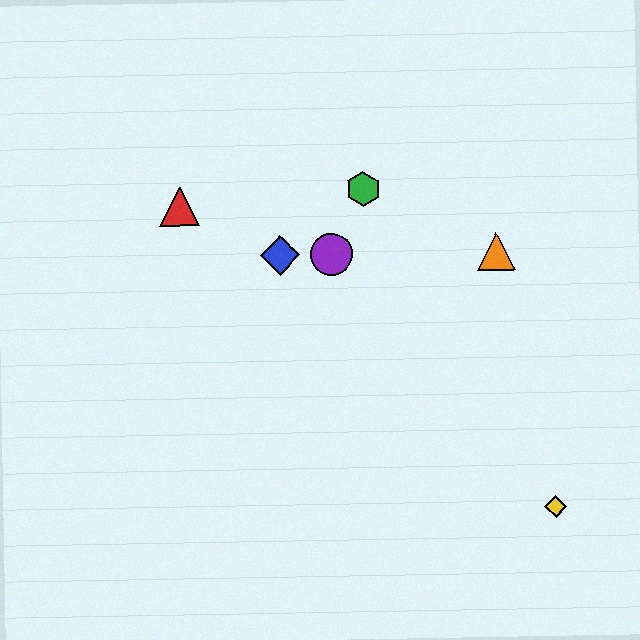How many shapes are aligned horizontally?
3 shapes (the blue diamond, the purple circle, the orange triangle) are aligned horizontally.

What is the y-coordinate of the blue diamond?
The blue diamond is at y≈255.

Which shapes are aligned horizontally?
The blue diamond, the purple circle, the orange triangle are aligned horizontally.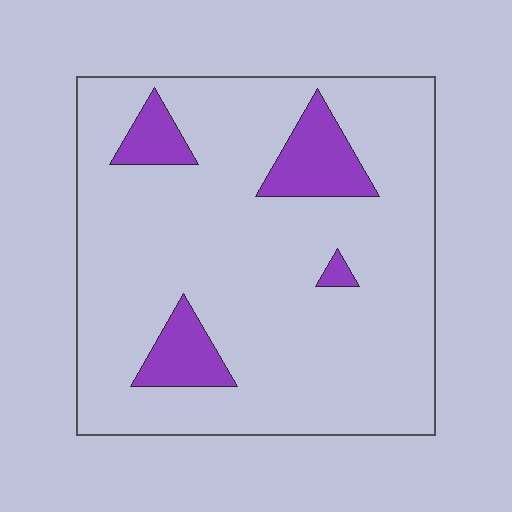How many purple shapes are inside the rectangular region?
4.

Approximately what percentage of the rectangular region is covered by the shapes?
Approximately 15%.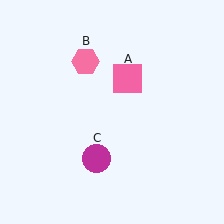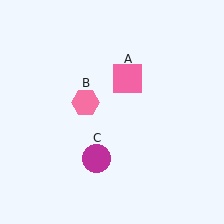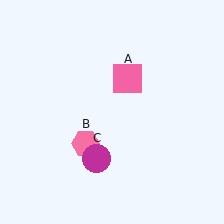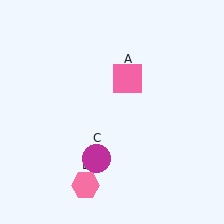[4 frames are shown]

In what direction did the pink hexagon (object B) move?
The pink hexagon (object B) moved down.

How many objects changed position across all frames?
1 object changed position: pink hexagon (object B).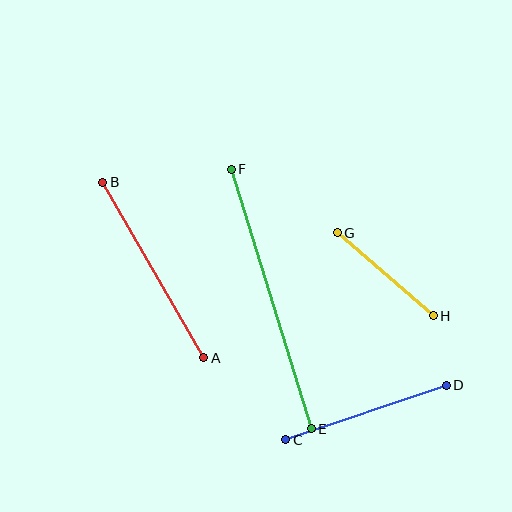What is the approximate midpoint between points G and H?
The midpoint is at approximately (385, 274) pixels.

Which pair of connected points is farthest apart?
Points E and F are farthest apart.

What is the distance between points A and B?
The distance is approximately 203 pixels.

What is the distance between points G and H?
The distance is approximately 127 pixels.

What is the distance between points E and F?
The distance is approximately 272 pixels.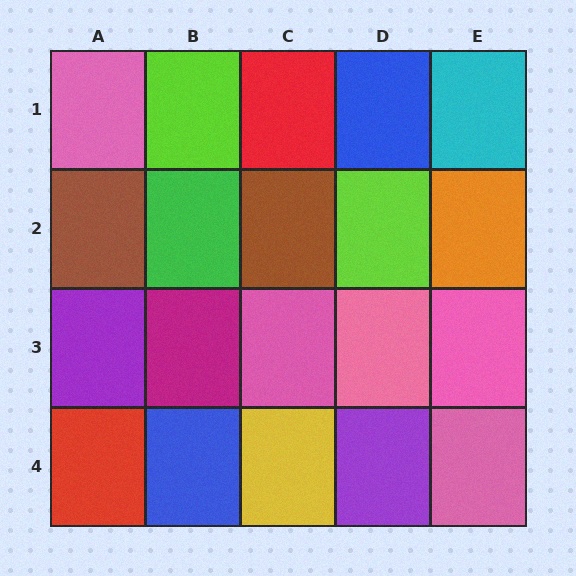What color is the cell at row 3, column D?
Pink.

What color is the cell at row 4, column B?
Blue.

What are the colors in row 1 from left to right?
Pink, lime, red, blue, cyan.